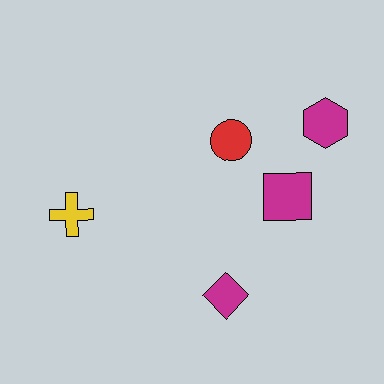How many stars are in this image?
There are no stars.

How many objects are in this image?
There are 5 objects.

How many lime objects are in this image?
There are no lime objects.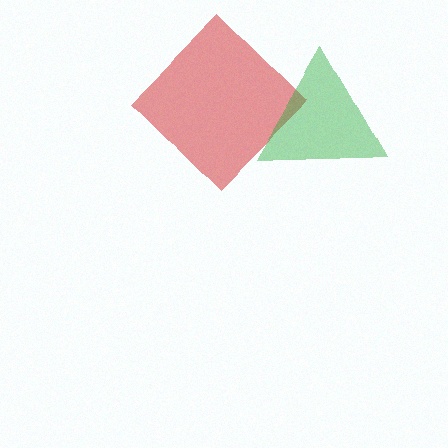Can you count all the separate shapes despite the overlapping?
Yes, there are 2 separate shapes.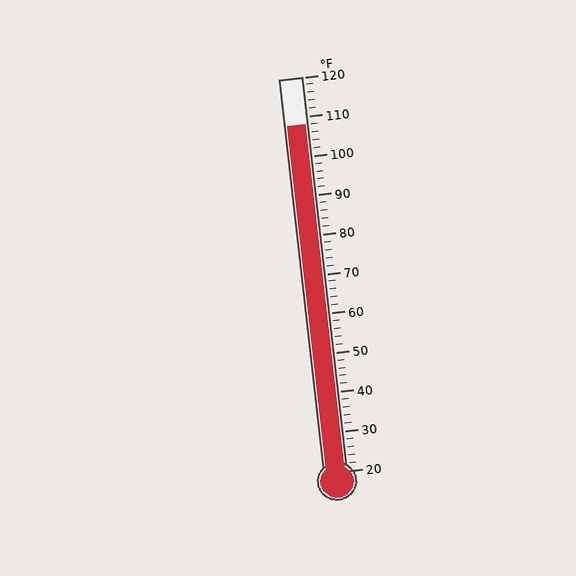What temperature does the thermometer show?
The thermometer shows approximately 108°F.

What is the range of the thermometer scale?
The thermometer scale ranges from 20°F to 120°F.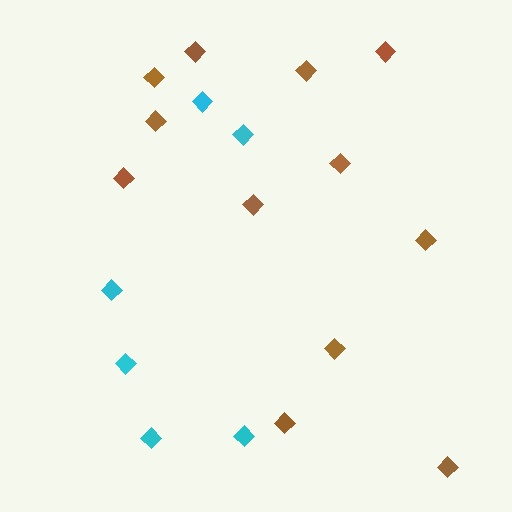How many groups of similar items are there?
There are 2 groups: one group of cyan diamonds (6) and one group of brown diamonds (12).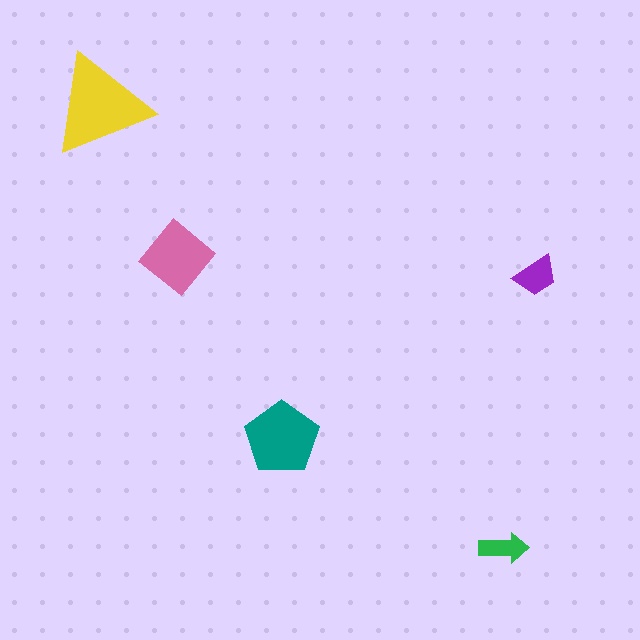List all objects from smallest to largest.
The green arrow, the purple trapezoid, the pink diamond, the teal pentagon, the yellow triangle.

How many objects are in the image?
There are 5 objects in the image.